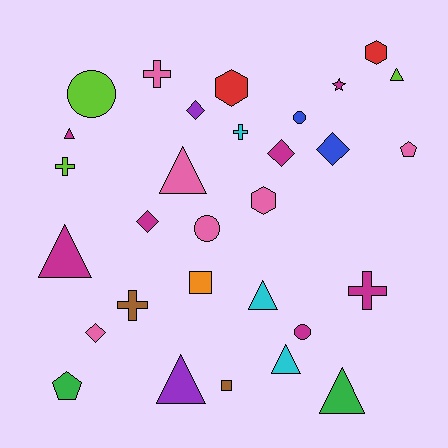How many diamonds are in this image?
There are 5 diamonds.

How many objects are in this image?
There are 30 objects.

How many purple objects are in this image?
There are 2 purple objects.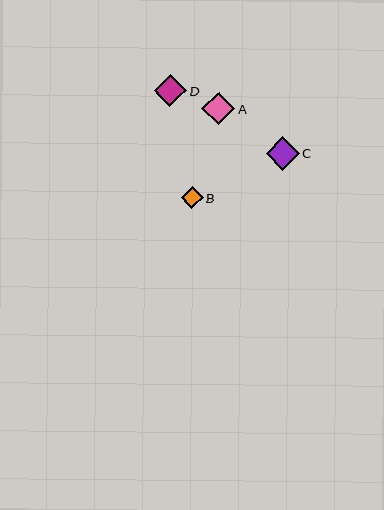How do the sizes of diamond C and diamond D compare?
Diamond C and diamond D are approximately the same size.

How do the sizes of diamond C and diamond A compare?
Diamond C and diamond A are approximately the same size.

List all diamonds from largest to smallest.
From largest to smallest: C, A, D, B.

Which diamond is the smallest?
Diamond B is the smallest with a size of approximately 22 pixels.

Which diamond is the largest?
Diamond C is the largest with a size of approximately 33 pixels.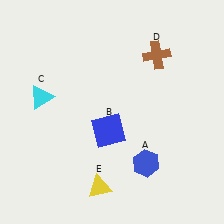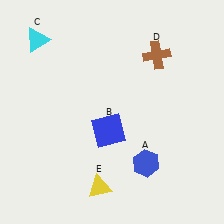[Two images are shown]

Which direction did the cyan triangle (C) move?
The cyan triangle (C) moved up.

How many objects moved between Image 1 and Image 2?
1 object moved between the two images.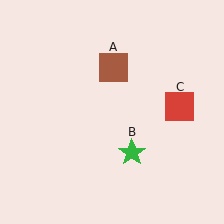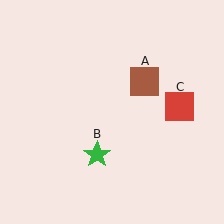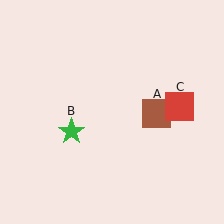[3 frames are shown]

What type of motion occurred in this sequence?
The brown square (object A), green star (object B) rotated clockwise around the center of the scene.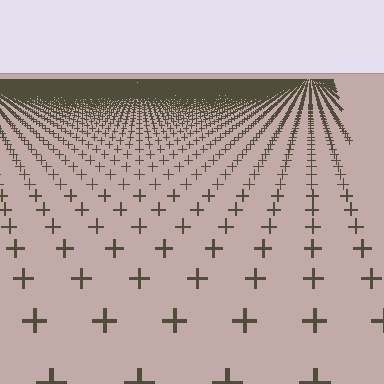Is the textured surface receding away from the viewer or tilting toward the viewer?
The surface is receding away from the viewer. Texture elements get smaller and denser toward the top.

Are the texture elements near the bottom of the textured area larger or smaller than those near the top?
Larger. Near the bottom, elements are closer to the viewer and appear at a bigger on-screen size.